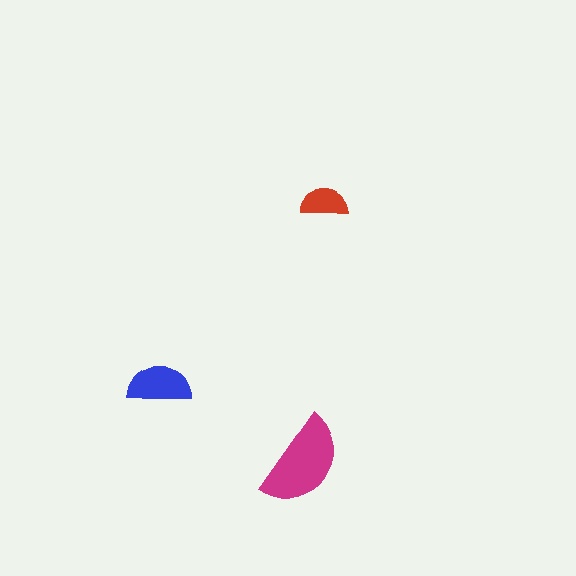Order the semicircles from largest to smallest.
the magenta one, the blue one, the red one.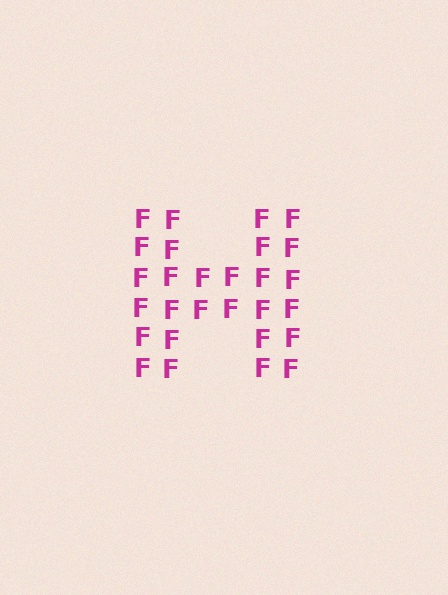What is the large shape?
The large shape is the letter H.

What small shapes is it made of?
It is made of small letter F's.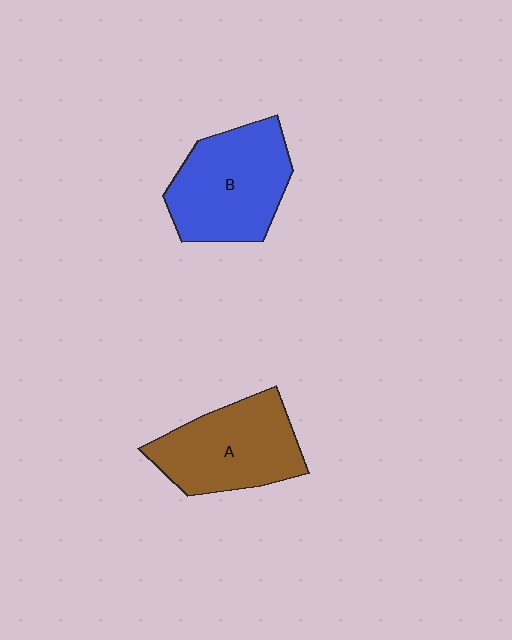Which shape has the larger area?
Shape B (blue).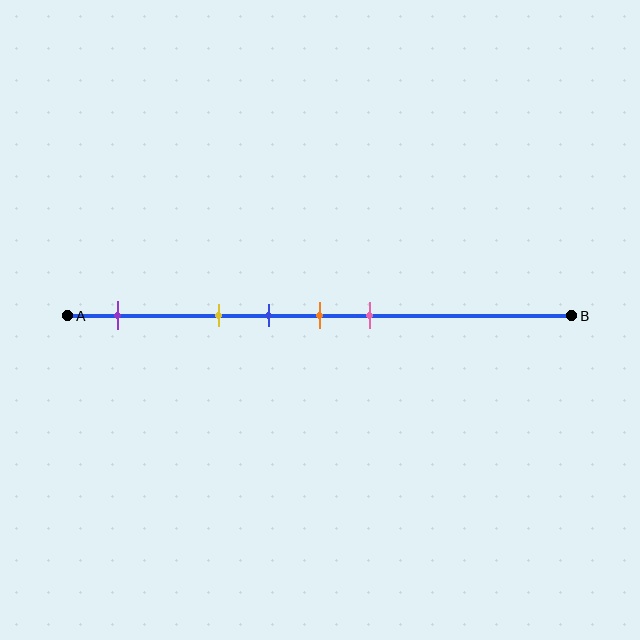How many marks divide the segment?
There are 5 marks dividing the segment.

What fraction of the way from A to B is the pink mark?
The pink mark is approximately 60% (0.6) of the way from A to B.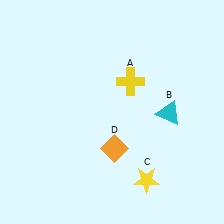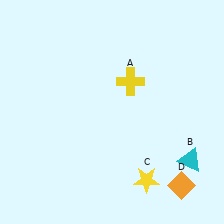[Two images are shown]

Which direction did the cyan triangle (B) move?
The cyan triangle (B) moved down.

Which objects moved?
The objects that moved are: the cyan triangle (B), the orange diamond (D).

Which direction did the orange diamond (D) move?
The orange diamond (D) moved right.